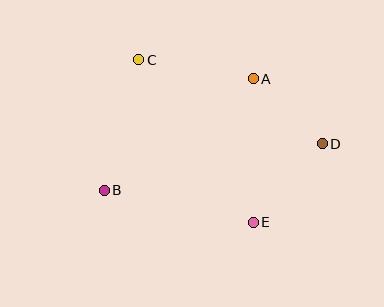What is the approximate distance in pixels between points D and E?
The distance between D and E is approximately 105 pixels.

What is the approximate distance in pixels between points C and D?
The distance between C and D is approximately 202 pixels.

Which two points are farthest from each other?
Points B and D are farthest from each other.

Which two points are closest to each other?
Points A and D are closest to each other.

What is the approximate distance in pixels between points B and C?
The distance between B and C is approximately 135 pixels.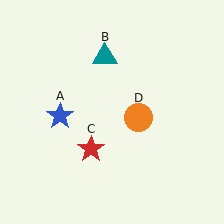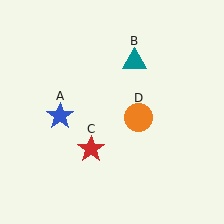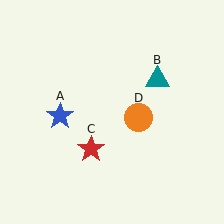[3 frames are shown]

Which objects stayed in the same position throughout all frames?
Blue star (object A) and red star (object C) and orange circle (object D) remained stationary.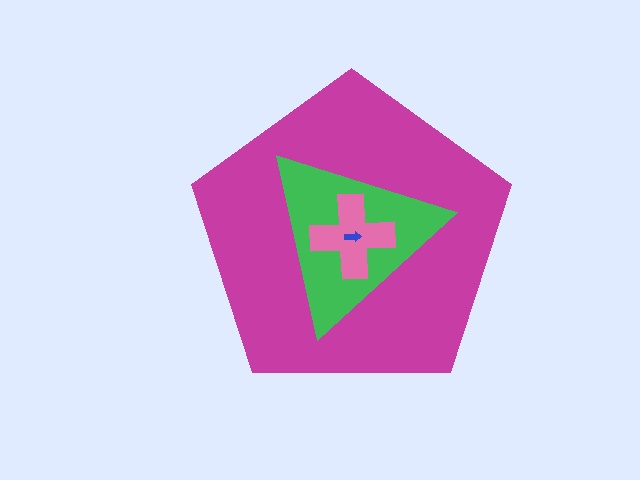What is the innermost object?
The blue arrow.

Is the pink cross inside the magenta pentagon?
Yes.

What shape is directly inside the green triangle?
The pink cross.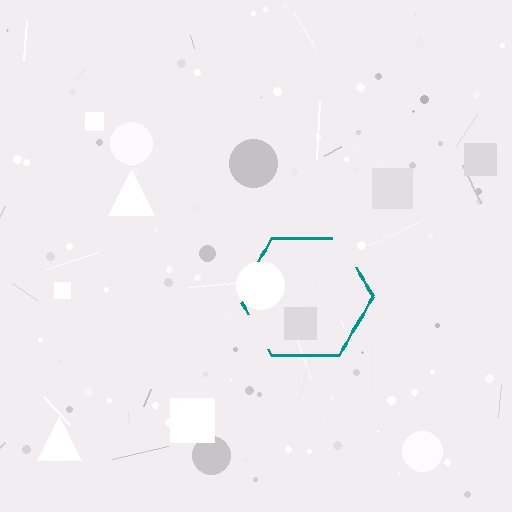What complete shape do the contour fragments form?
The contour fragments form a hexagon.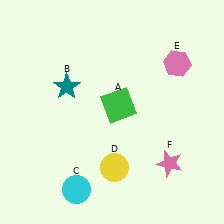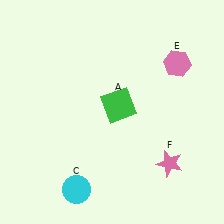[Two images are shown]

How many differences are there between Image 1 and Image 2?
There are 2 differences between the two images.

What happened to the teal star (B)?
The teal star (B) was removed in Image 2. It was in the top-left area of Image 1.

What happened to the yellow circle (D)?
The yellow circle (D) was removed in Image 2. It was in the bottom-right area of Image 1.